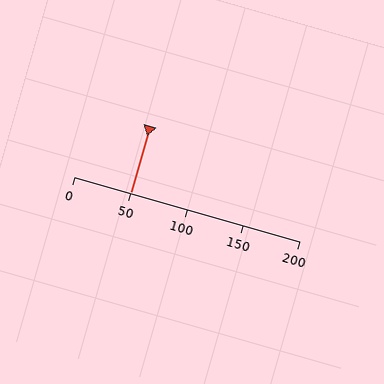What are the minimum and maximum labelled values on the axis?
The axis runs from 0 to 200.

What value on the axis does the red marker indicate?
The marker indicates approximately 50.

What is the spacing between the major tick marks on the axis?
The major ticks are spaced 50 apart.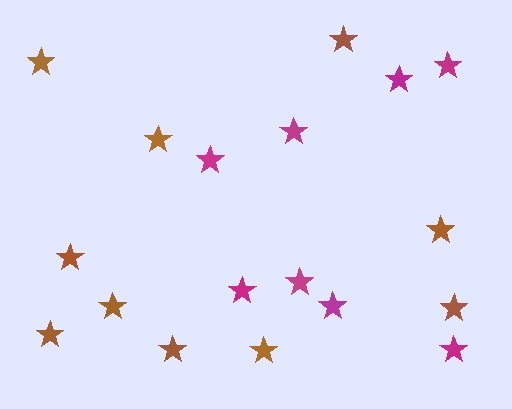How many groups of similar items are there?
There are 2 groups: one group of brown stars (10) and one group of magenta stars (8).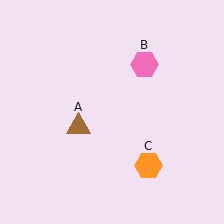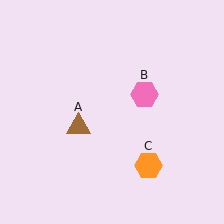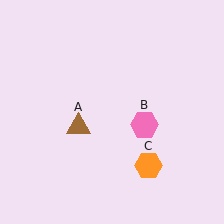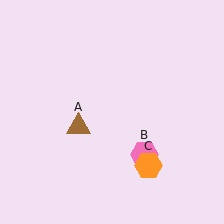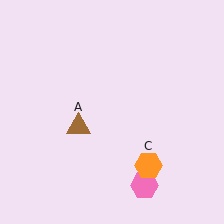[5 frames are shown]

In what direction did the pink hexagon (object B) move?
The pink hexagon (object B) moved down.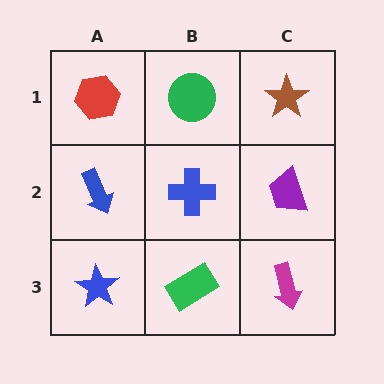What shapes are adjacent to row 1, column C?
A purple trapezoid (row 2, column C), a green circle (row 1, column B).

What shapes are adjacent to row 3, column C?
A purple trapezoid (row 2, column C), a green rectangle (row 3, column B).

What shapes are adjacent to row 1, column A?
A blue arrow (row 2, column A), a green circle (row 1, column B).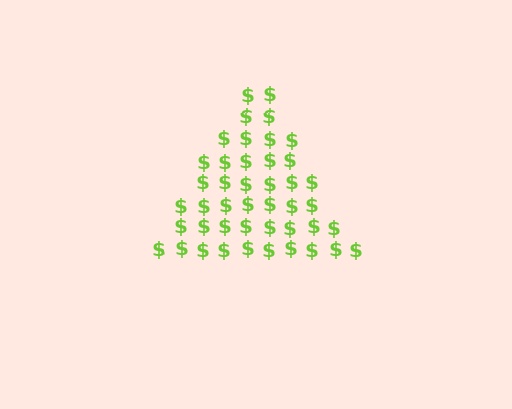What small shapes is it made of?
It is made of small dollar signs.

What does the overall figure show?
The overall figure shows a triangle.